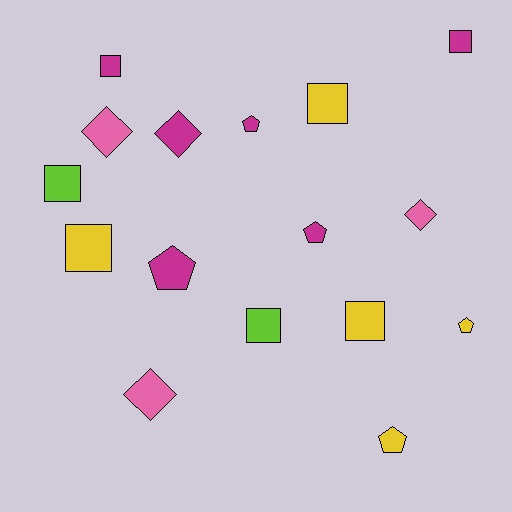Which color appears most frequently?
Magenta, with 6 objects.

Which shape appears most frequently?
Square, with 7 objects.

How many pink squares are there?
There are no pink squares.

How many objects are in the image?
There are 16 objects.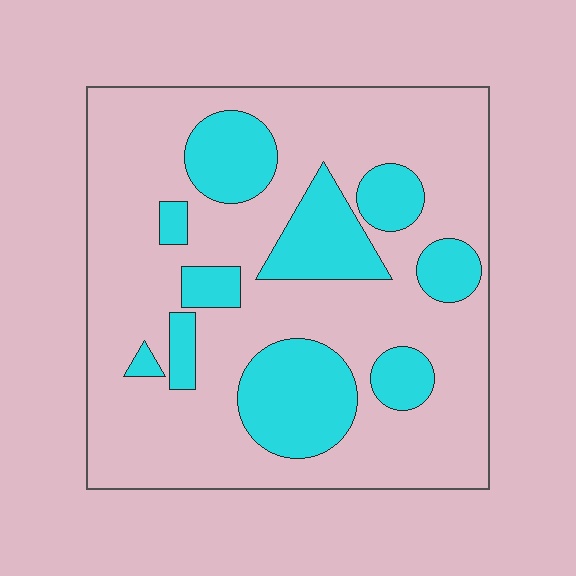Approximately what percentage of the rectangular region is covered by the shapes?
Approximately 25%.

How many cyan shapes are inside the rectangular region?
10.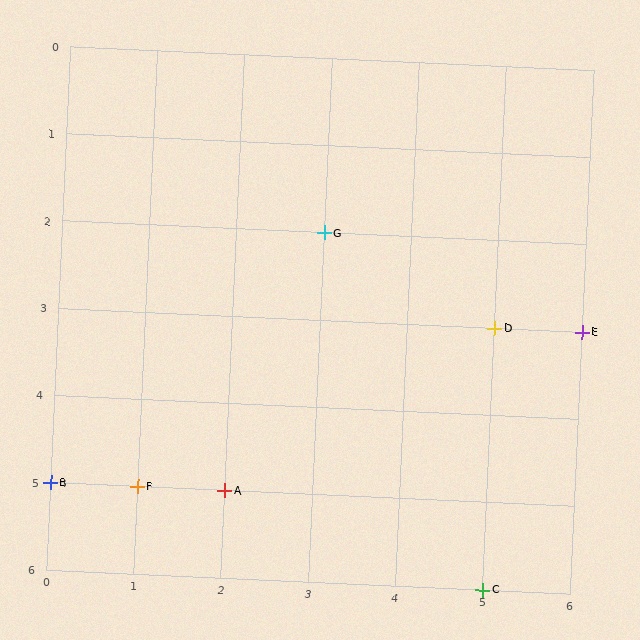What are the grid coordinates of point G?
Point G is at grid coordinates (3, 2).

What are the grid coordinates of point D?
Point D is at grid coordinates (5, 3).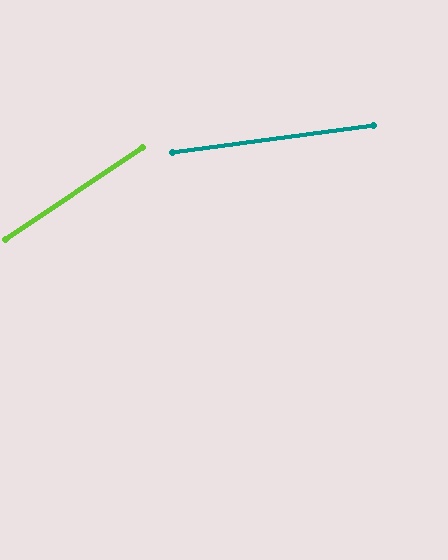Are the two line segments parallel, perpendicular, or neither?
Neither parallel nor perpendicular — they differ by about 27°.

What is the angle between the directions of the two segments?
Approximately 27 degrees.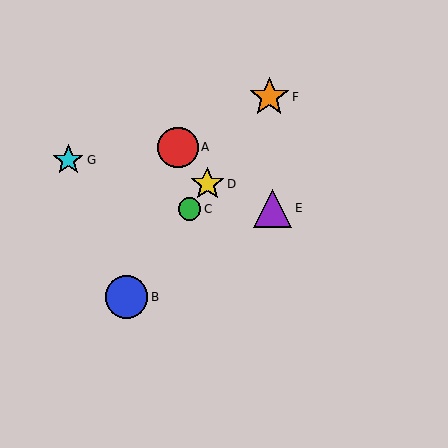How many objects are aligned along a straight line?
4 objects (B, C, D, F) are aligned along a straight line.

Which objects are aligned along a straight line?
Objects B, C, D, F are aligned along a straight line.